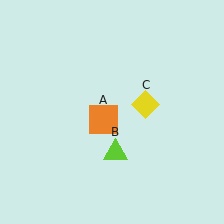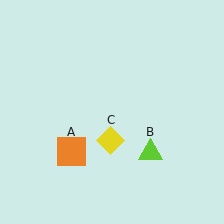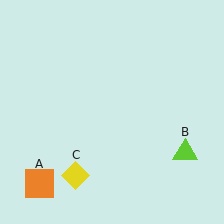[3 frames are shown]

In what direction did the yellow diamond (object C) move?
The yellow diamond (object C) moved down and to the left.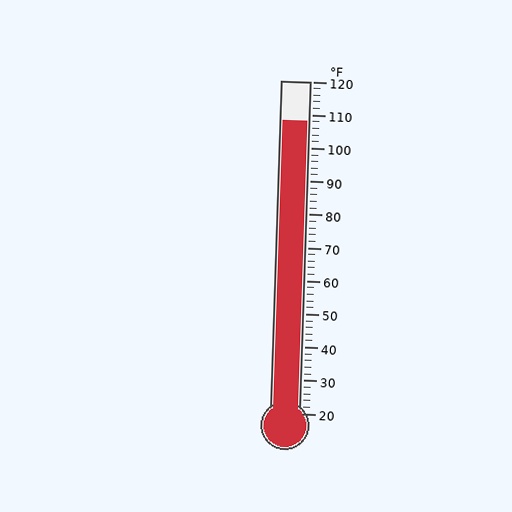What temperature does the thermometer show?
The thermometer shows approximately 108°F.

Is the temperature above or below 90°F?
The temperature is above 90°F.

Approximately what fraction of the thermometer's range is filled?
The thermometer is filled to approximately 90% of its range.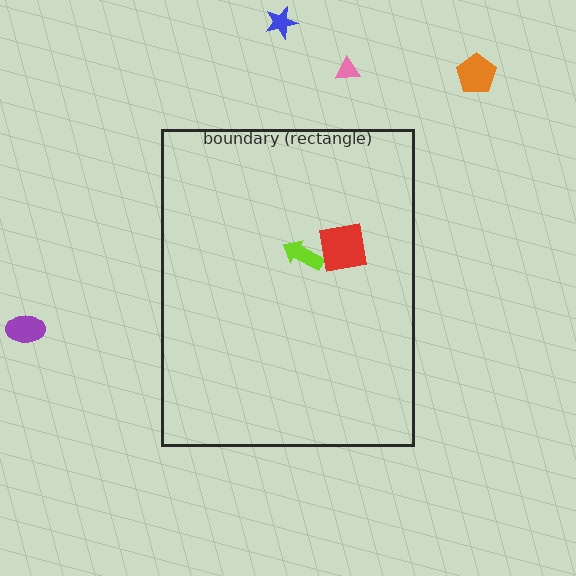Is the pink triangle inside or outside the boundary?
Outside.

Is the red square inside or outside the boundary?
Inside.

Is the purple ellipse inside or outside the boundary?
Outside.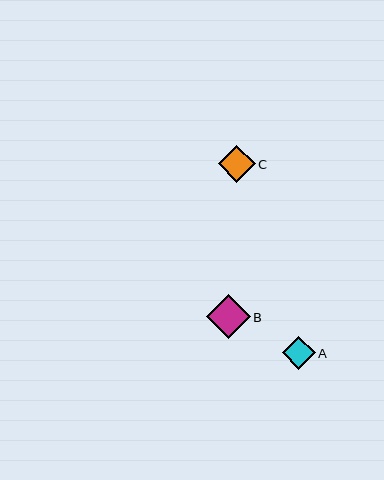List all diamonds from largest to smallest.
From largest to smallest: B, C, A.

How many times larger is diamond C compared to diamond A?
Diamond C is approximately 1.1 times the size of diamond A.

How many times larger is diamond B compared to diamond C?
Diamond B is approximately 1.2 times the size of diamond C.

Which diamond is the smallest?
Diamond A is the smallest with a size of approximately 33 pixels.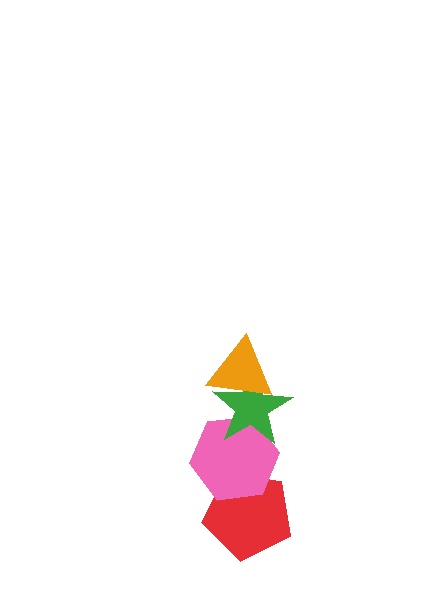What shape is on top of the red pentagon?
The pink hexagon is on top of the red pentagon.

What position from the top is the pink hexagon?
The pink hexagon is 3rd from the top.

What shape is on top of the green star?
The orange triangle is on top of the green star.